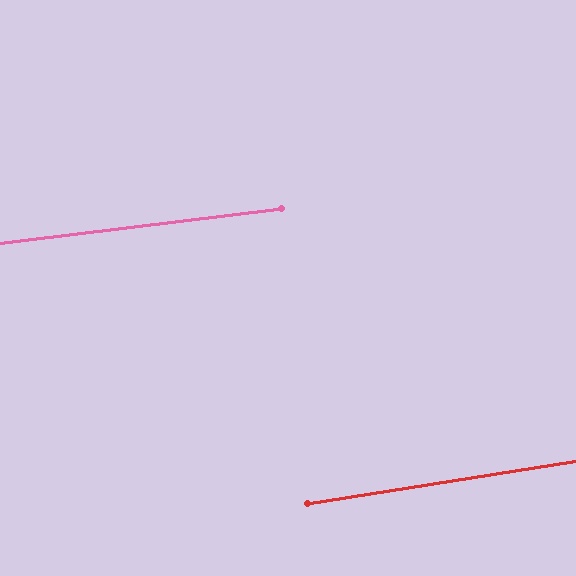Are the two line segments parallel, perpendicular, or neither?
Parallel — their directions differ by only 1.9°.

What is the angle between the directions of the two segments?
Approximately 2 degrees.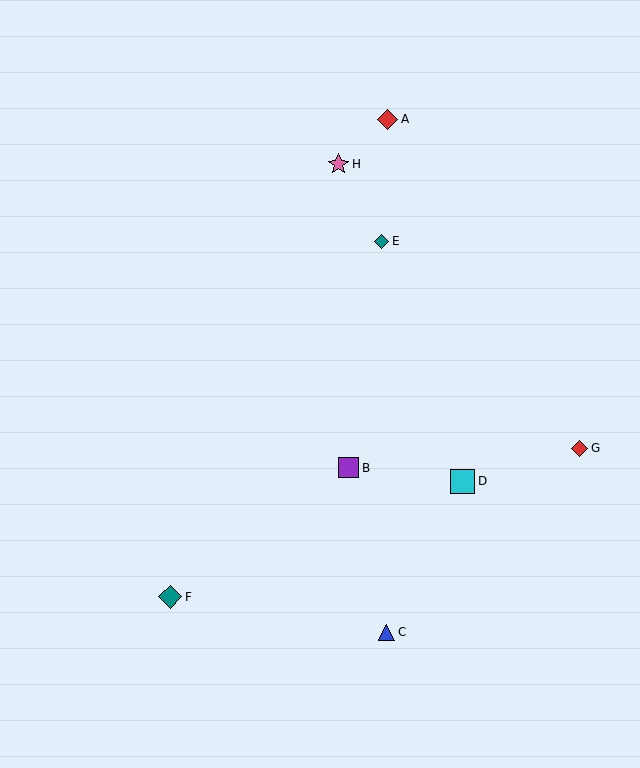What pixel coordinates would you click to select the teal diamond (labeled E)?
Click at (382, 241) to select the teal diamond E.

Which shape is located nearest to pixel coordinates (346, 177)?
The pink star (labeled H) at (339, 164) is nearest to that location.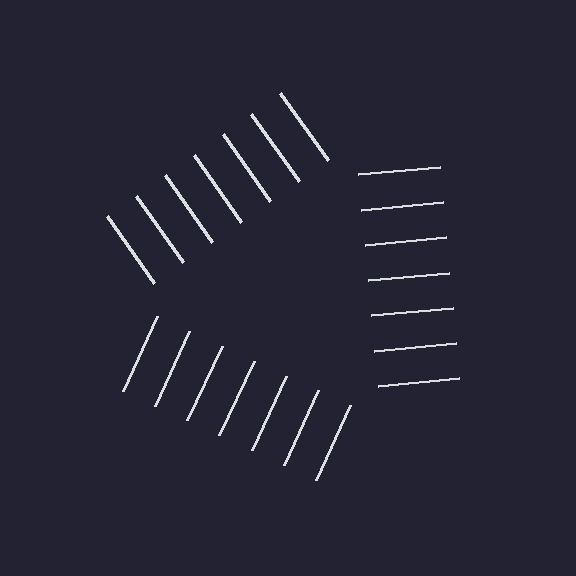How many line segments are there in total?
21 — 7 along each of the 3 edges.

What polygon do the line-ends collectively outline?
An illusory triangle — the line segments terminate on its edges but no continuous stroke is drawn.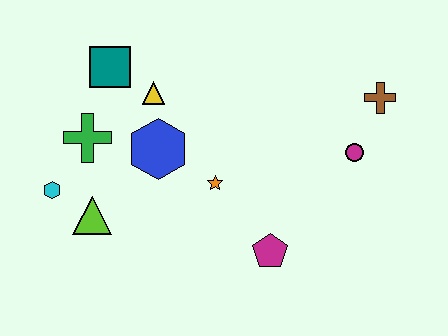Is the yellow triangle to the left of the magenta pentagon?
Yes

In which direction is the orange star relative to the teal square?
The orange star is below the teal square.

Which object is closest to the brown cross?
The magenta circle is closest to the brown cross.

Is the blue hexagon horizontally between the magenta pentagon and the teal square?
Yes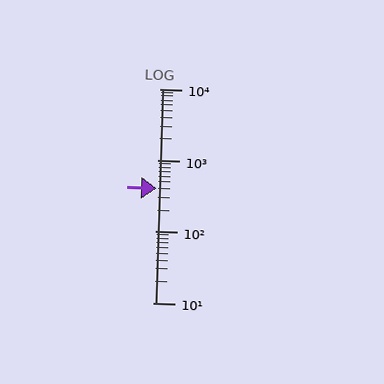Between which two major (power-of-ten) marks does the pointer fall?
The pointer is between 100 and 1000.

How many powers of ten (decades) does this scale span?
The scale spans 3 decades, from 10 to 10000.